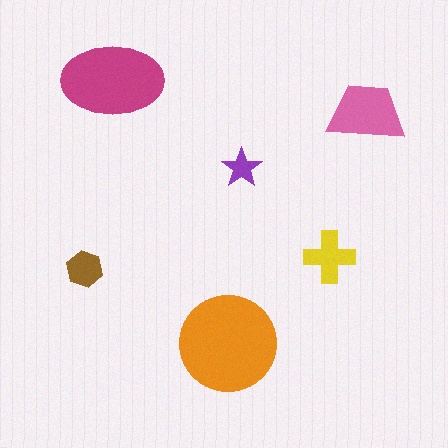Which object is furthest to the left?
The brown hexagon is leftmost.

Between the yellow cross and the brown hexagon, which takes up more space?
The yellow cross.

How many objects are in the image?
There are 6 objects in the image.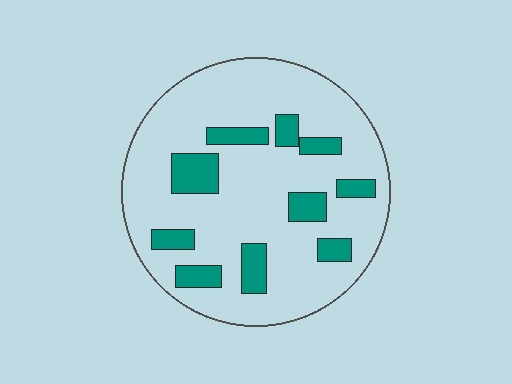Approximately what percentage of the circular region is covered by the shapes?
Approximately 20%.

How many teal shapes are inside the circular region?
10.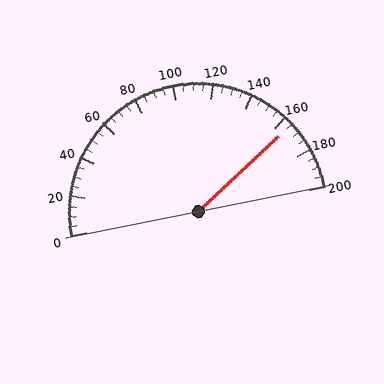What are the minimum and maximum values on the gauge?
The gauge ranges from 0 to 200.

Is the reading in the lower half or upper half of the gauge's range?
The reading is in the upper half of the range (0 to 200).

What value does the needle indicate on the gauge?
The needle indicates approximately 165.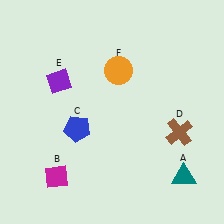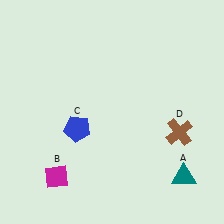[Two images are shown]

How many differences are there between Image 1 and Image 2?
There are 2 differences between the two images.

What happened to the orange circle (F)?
The orange circle (F) was removed in Image 2. It was in the top-right area of Image 1.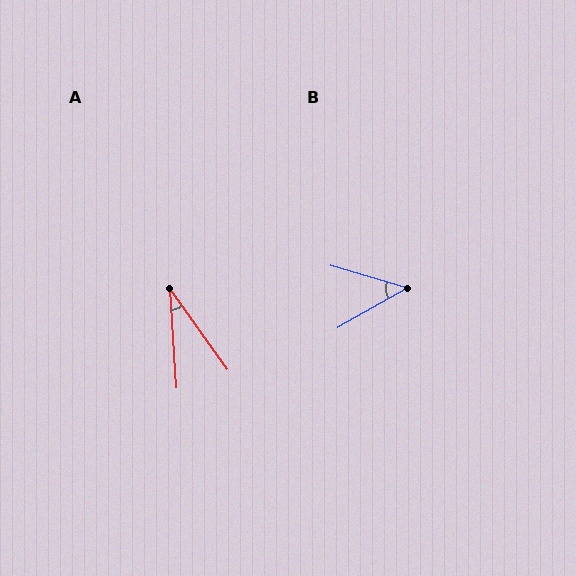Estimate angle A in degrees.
Approximately 32 degrees.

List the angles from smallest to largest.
A (32°), B (46°).